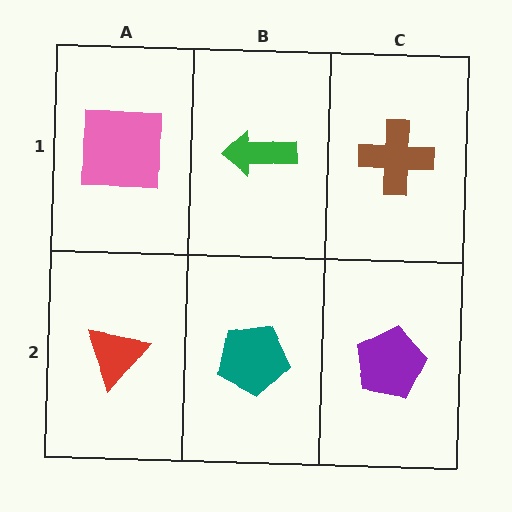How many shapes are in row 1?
3 shapes.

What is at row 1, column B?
A green arrow.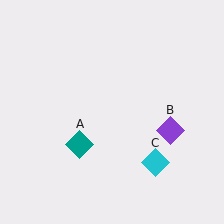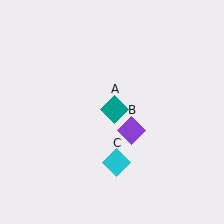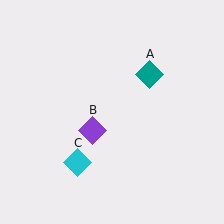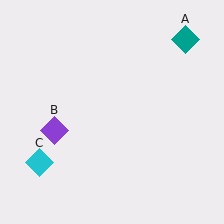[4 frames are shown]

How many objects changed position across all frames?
3 objects changed position: teal diamond (object A), purple diamond (object B), cyan diamond (object C).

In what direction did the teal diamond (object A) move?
The teal diamond (object A) moved up and to the right.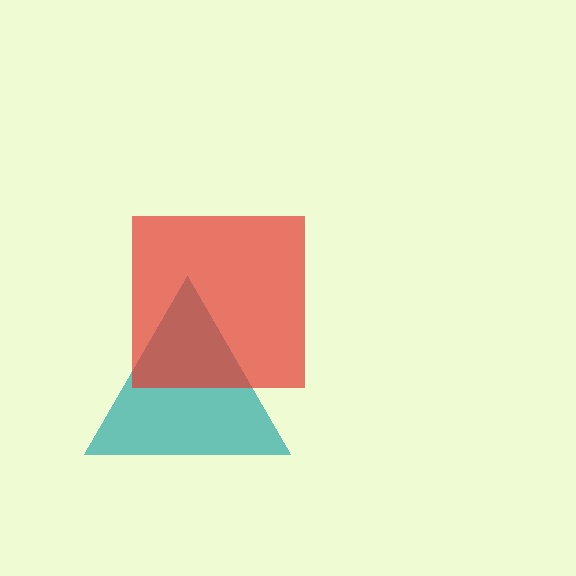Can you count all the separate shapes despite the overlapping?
Yes, there are 2 separate shapes.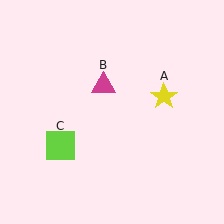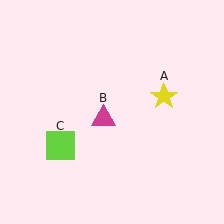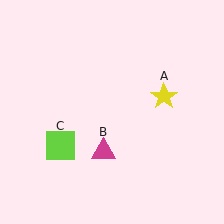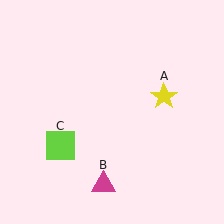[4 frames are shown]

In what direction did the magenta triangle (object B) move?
The magenta triangle (object B) moved down.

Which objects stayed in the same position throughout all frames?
Yellow star (object A) and lime square (object C) remained stationary.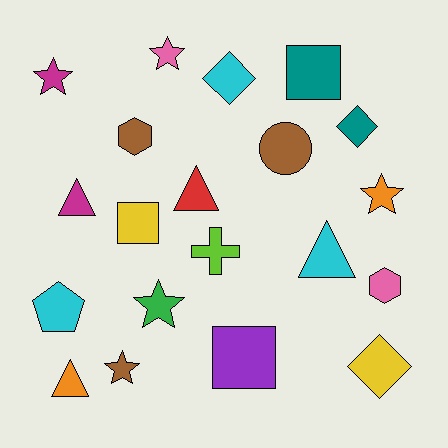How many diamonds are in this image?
There are 3 diamonds.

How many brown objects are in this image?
There are 3 brown objects.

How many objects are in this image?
There are 20 objects.